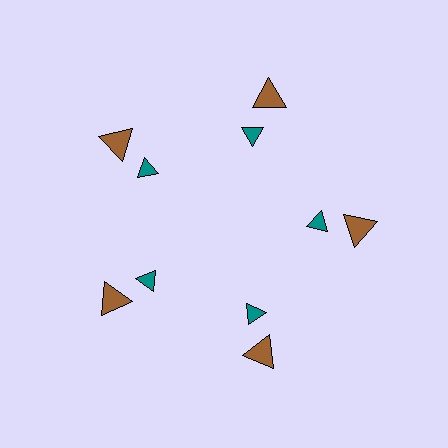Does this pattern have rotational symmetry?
Yes, this pattern has 5-fold rotational symmetry. It looks the same after rotating 72 degrees around the center.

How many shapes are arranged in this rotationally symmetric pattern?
There are 10 shapes, arranged in 5 groups of 2.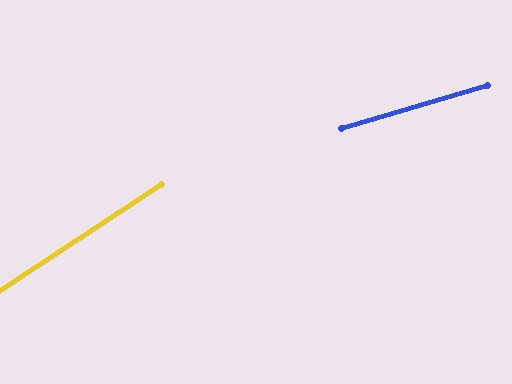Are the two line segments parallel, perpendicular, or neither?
Neither parallel nor perpendicular — they differ by about 17°.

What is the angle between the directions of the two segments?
Approximately 17 degrees.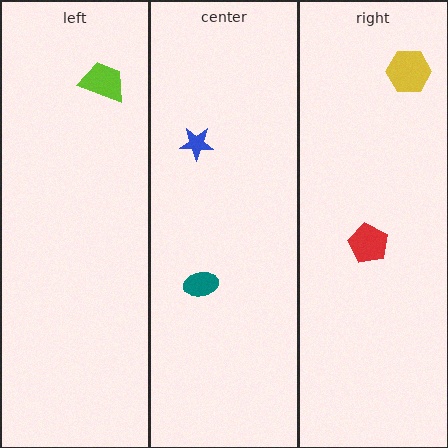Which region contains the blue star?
The center region.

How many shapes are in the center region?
2.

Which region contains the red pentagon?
The right region.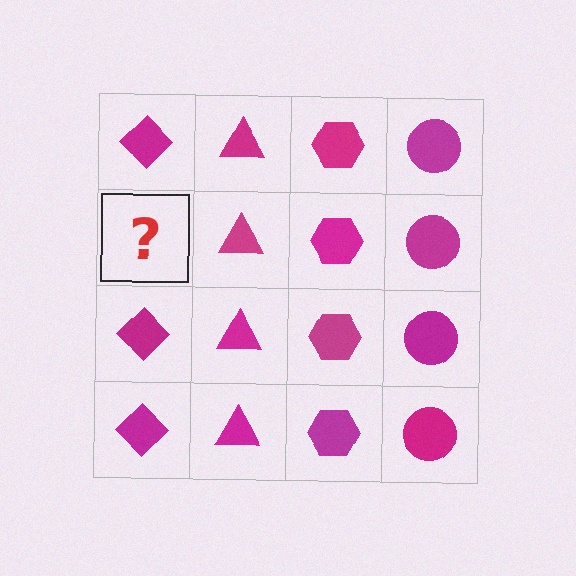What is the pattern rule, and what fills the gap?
The rule is that each column has a consistent shape. The gap should be filled with a magenta diamond.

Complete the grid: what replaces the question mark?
The question mark should be replaced with a magenta diamond.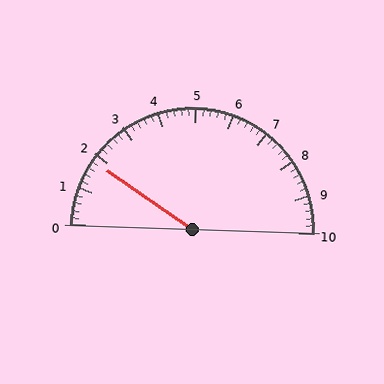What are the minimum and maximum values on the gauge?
The gauge ranges from 0 to 10.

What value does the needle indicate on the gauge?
The needle indicates approximately 1.8.